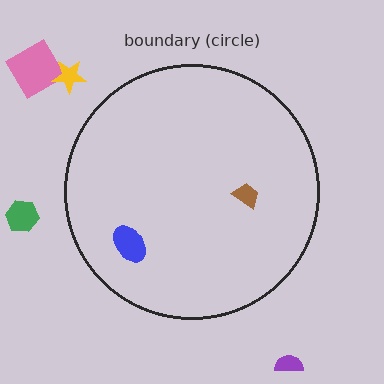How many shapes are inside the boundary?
2 inside, 4 outside.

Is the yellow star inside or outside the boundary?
Outside.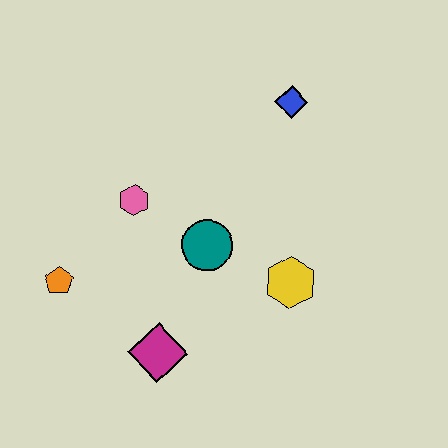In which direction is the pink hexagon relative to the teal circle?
The pink hexagon is to the left of the teal circle.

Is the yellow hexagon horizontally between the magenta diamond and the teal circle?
No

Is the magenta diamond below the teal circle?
Yes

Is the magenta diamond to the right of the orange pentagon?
Yes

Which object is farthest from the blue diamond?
The orange pentagon is farthest from the blue diamond.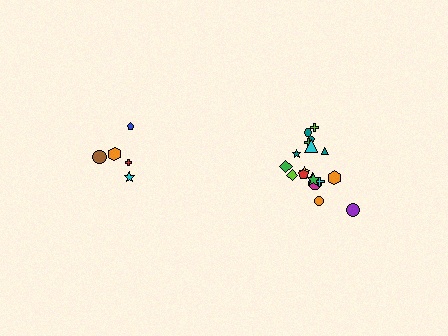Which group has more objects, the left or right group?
The right group.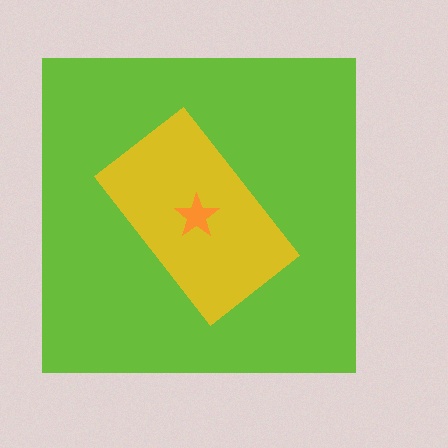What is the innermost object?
The orange star.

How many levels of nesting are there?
3.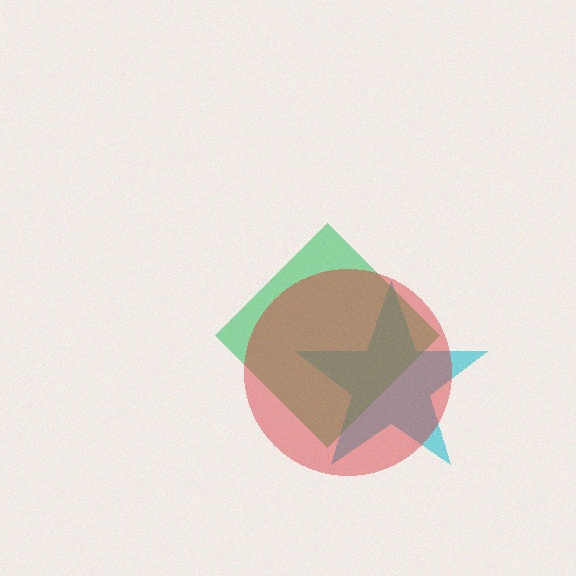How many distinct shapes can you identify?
There are 3 distinct shapes: a cyan star, a green diamond, a red circle.